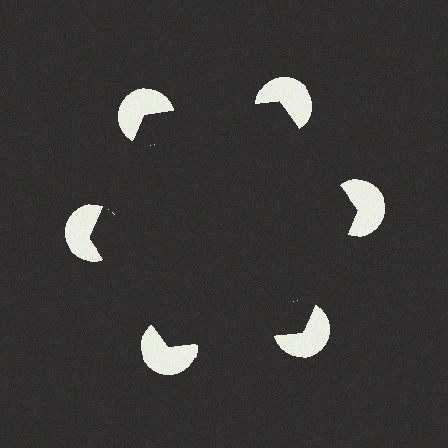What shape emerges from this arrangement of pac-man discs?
An illusory hexagon — its edges are inferred from the aligned wedge cuts in the pac-man discs, not physically drawn.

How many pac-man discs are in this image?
There are 6 — one at each vertex of the illusory hexagon.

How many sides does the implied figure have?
6 sides.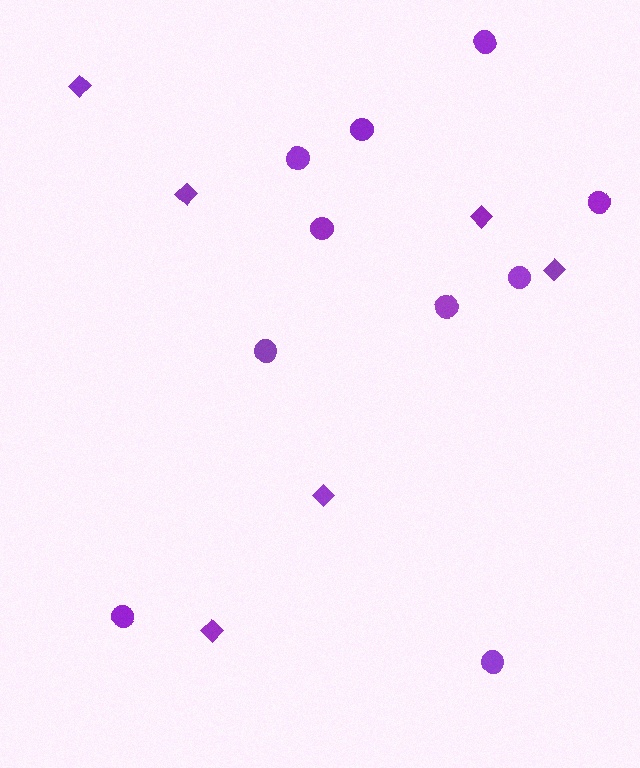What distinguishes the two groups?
There are 2 groups: one group of diamonds (6) and one group of circles (10).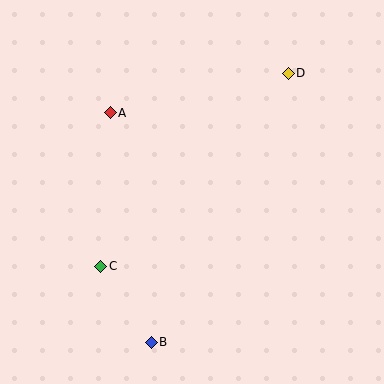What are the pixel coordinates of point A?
Point A is at (110, 113).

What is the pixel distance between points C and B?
The distance between C and B is 91 pixels.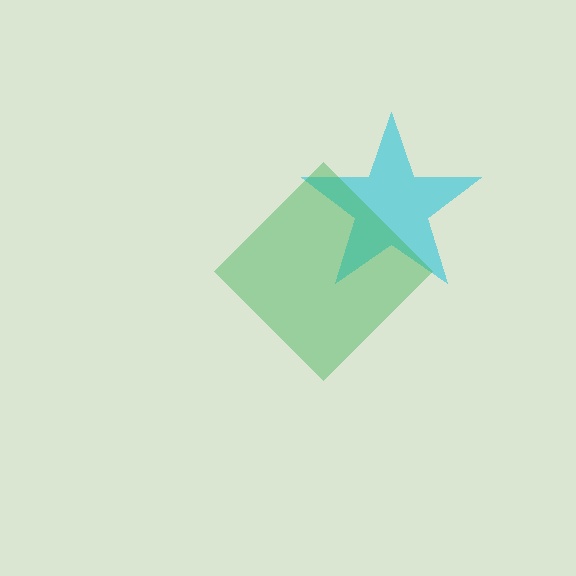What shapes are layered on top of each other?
The layered shapes are: a cyan star, a green diamond.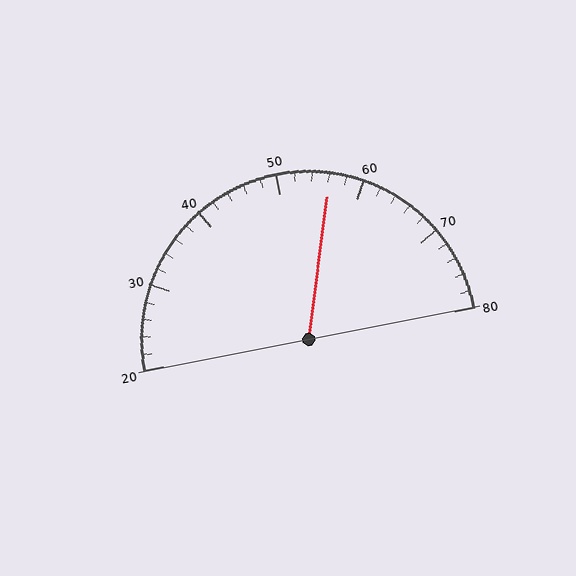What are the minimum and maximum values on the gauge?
The gauge ranges from 20 to 80.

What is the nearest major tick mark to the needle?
The nearest major tick mark is 60.